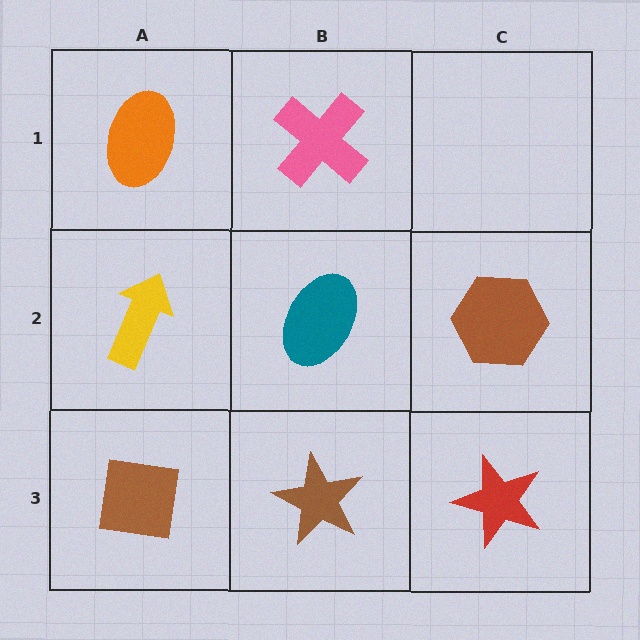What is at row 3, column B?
A brown star.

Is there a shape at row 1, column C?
No, that cell is empty.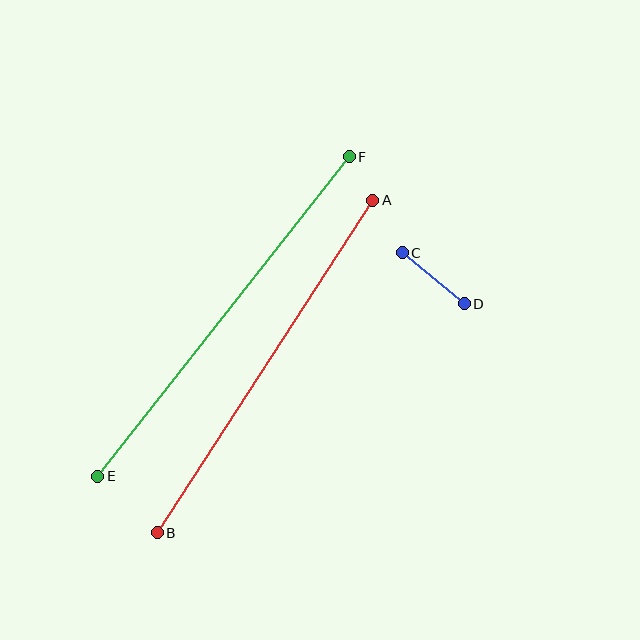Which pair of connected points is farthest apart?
Points E and F are farthest apart.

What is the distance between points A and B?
The distance is approximately 396 pixels.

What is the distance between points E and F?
The distance is approximately 407 pixels.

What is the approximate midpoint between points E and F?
The midpoint is at approximately (223, 317) pixels.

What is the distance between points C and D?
The distance is approximately 80 pixels.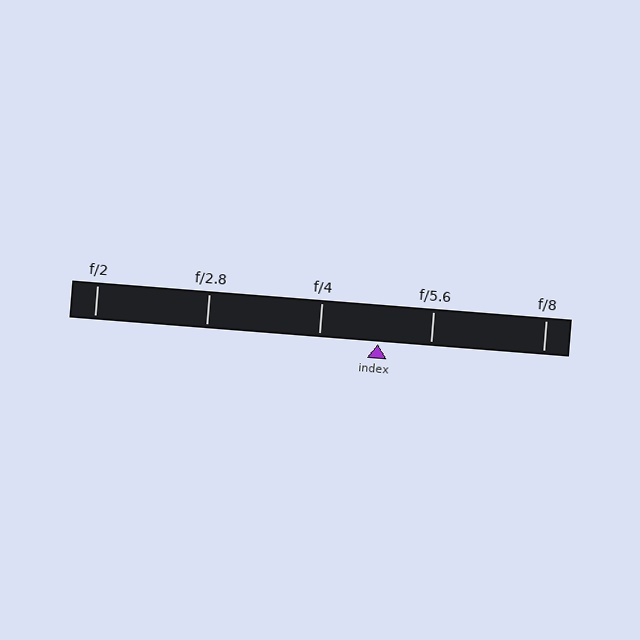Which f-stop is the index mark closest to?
The index mark is closest to f/5.6.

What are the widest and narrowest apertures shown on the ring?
The widest aperture shown is f/2 and the narrowest is f/8.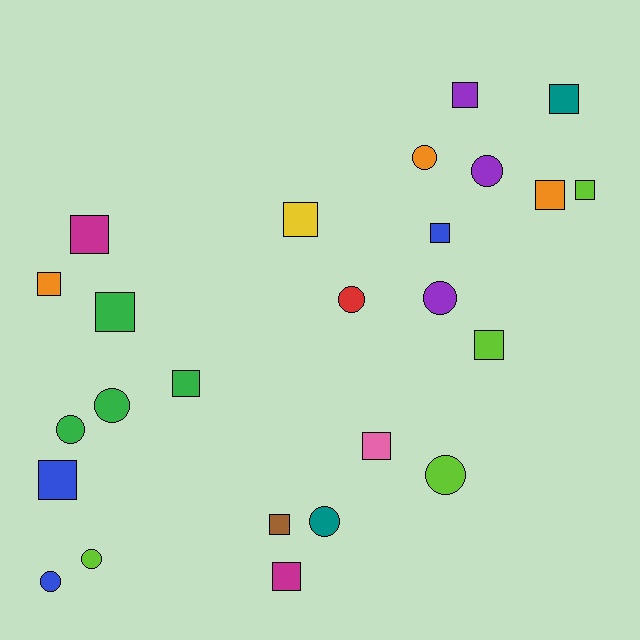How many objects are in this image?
There are 25 objects.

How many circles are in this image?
There are 10 circles.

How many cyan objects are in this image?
There are no cyan objects.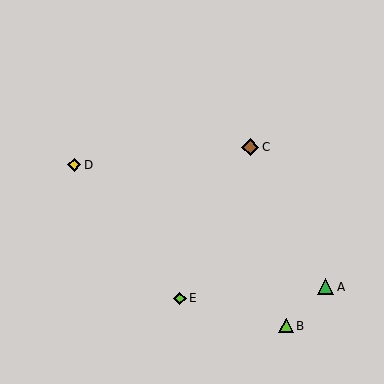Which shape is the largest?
The brown diamond (labeled C) is the largest.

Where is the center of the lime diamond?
The center of the lime diamond is at (180, 298).